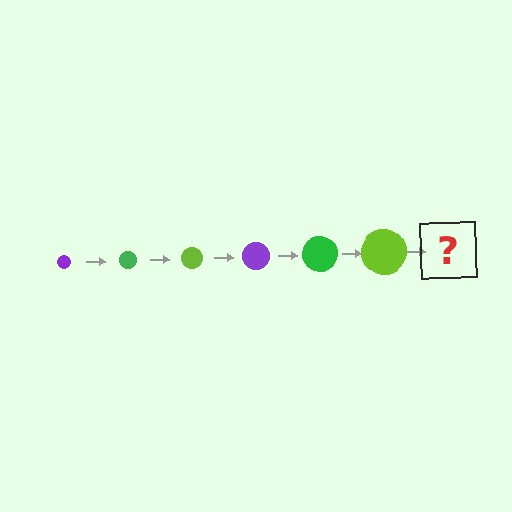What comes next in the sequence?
The next element should be a purple circle, larger than the previous one.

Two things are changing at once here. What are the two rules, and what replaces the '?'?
The two rules are that the circle grows larger each step and the color cycles through purple, green, and lime. The '?' should be a purple circle, larger than the previous one.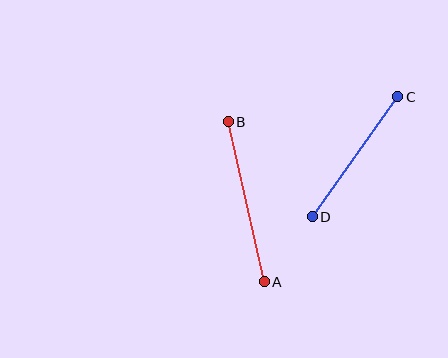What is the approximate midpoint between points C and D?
The midpoint is at approximately (355, 157) pixels.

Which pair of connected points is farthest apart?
Points A and B are farthest apart.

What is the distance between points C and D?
The distance is approximately 148 pixels.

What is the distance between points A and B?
The distance is approximately 164 pixels.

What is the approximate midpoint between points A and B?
The midpoint is at approximately (246, 202) pixels.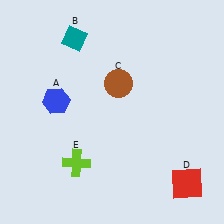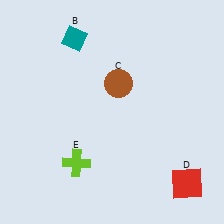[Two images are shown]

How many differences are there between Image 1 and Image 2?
There is 1 difference between the two images.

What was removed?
The blue hexagon (A) was removed in Image 2.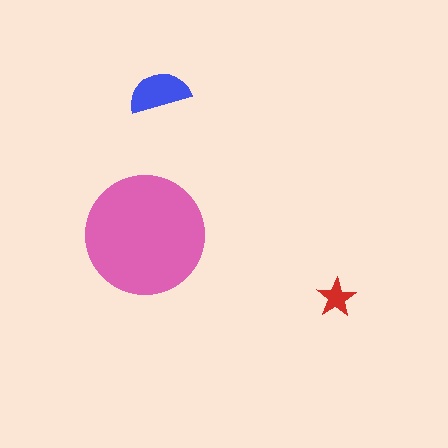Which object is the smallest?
The red star.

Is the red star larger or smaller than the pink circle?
Smaller.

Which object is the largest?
The pink circle.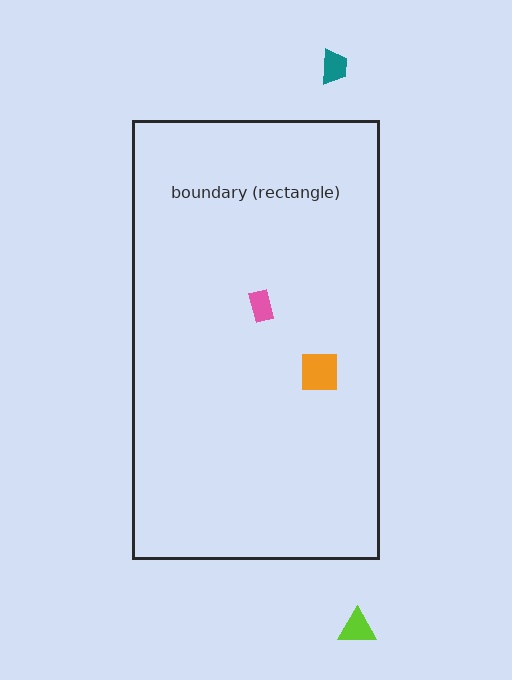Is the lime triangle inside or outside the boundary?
Outside.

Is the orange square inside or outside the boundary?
Inside.